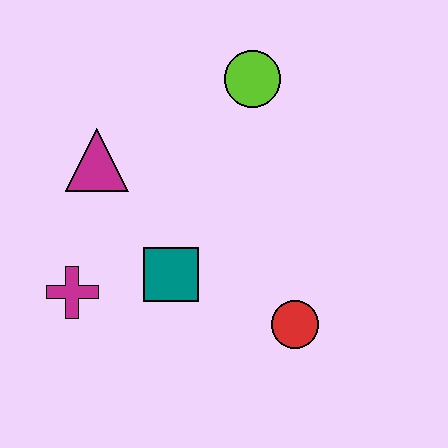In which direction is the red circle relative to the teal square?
The red circle is to the right of the teal square.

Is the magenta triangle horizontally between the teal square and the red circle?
No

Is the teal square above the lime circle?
No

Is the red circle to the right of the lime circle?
Yes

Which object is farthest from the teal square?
The lime circle is farthest from the teal square.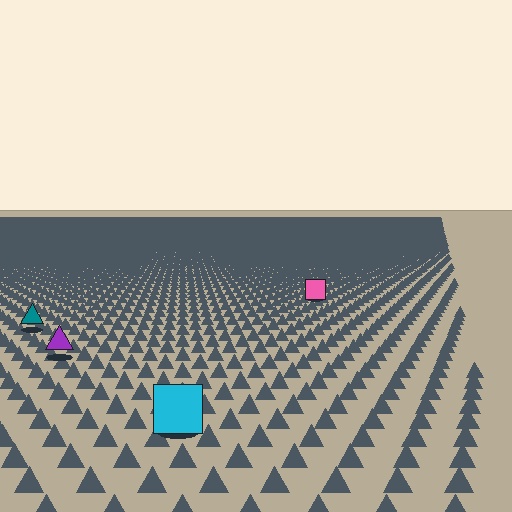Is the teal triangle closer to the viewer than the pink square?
Yes. The teal triangle is closer — you can tell from the texture gradient: the ground texture is coarser near it.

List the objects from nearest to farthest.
From nearest to farthest: the cyan square, the purple triangle, the teal triangle, the pink square.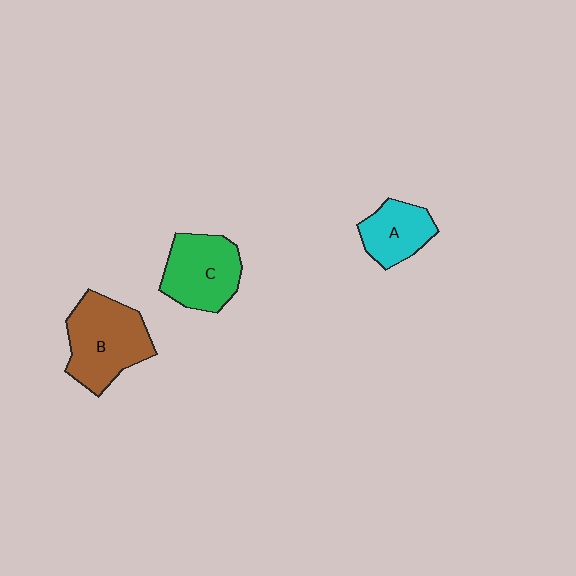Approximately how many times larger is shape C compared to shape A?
Approximately 1.4 times.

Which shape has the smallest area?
Shape A (cyan).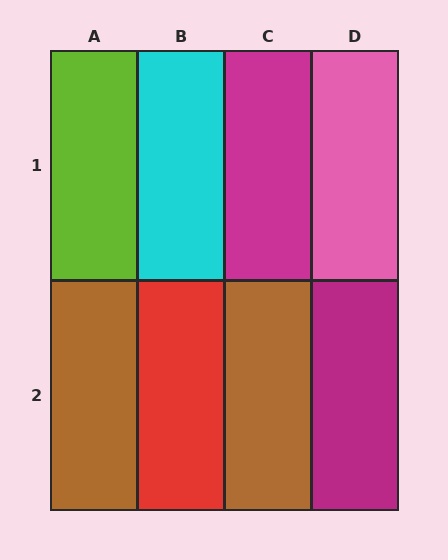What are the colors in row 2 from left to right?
Brown, red, brown, magenta.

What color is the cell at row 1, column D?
Pink.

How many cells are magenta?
2 cells are magenta.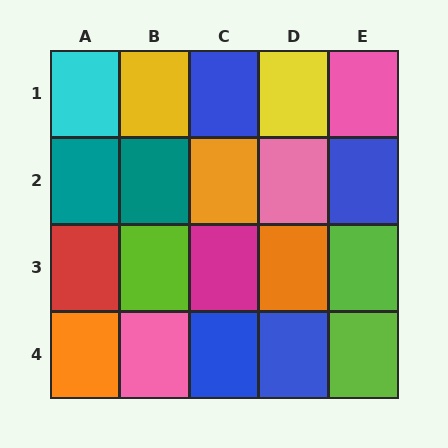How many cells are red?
1 cell is red.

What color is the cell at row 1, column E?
Pink.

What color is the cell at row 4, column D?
Blue.